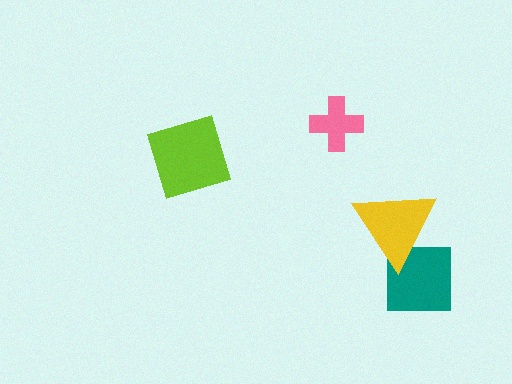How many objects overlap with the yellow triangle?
1 object overlaps with the yellow triangle.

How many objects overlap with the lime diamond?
0 objects overlap with the lime diamond.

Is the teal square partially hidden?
Yes, it is partially covered by another shape.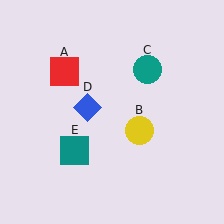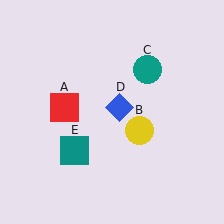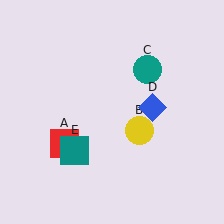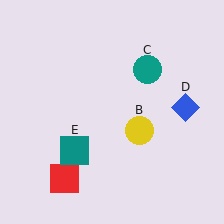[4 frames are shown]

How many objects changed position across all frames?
2 objects changed position: red square (object A), blue diamond (object D).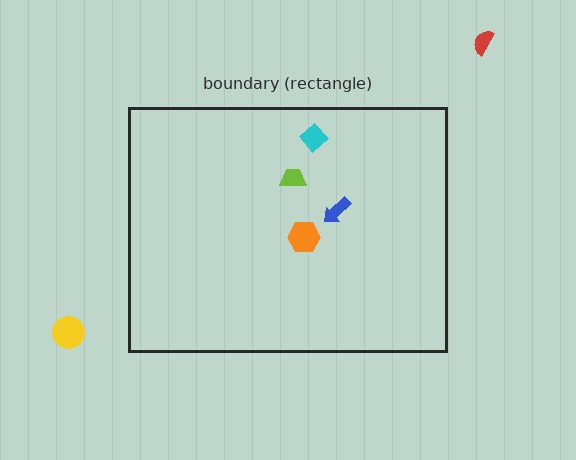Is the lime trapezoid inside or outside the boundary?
Inside.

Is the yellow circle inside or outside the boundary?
Outside.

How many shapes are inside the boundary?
4 inside, 2 outside.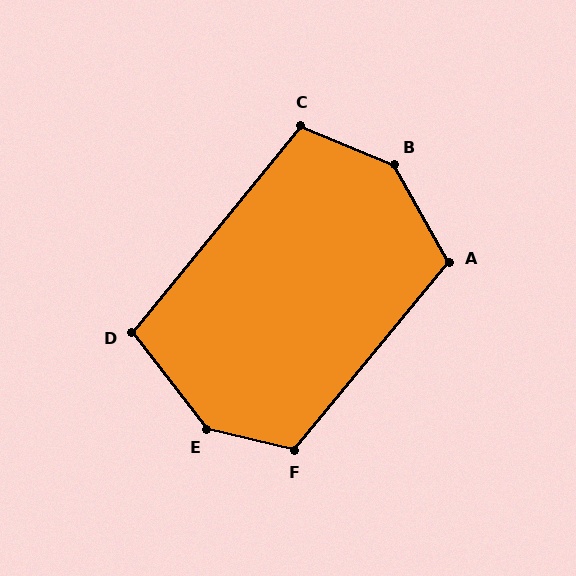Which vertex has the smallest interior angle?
D, at approximately 103 degrees.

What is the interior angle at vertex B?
Approximately 142 degrees (obtuse).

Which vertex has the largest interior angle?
E, at approximately 142 degrees.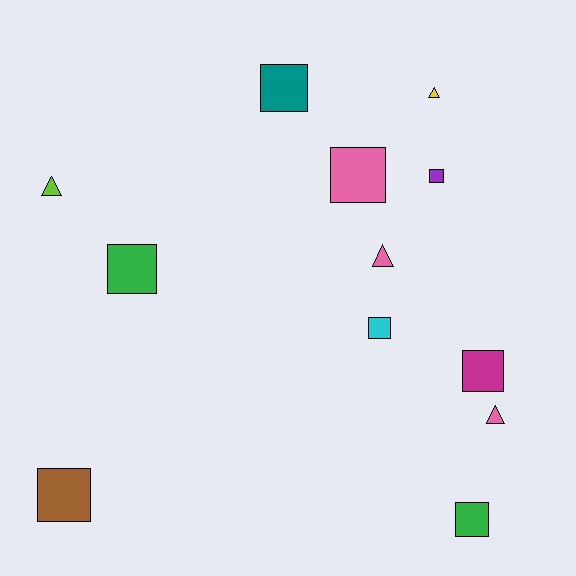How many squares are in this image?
There are 8 squares.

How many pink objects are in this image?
There are 3 pink objects.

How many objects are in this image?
There are 12 objects.